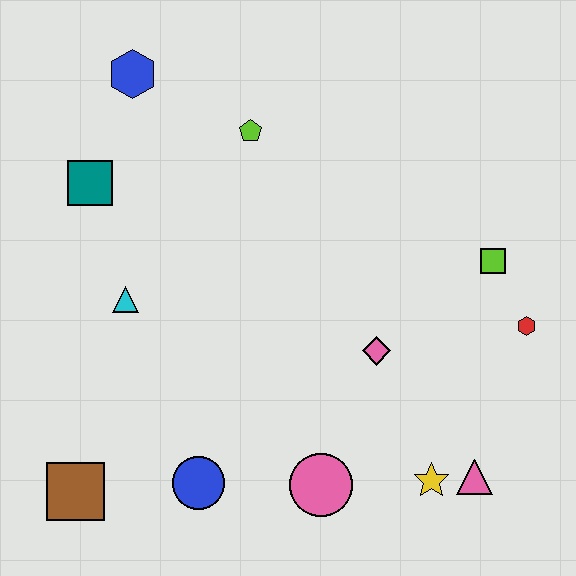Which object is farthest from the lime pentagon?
The pink triangle is farthest from the lime pentagon.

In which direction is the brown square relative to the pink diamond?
The brown square is to the left of the pink diamond.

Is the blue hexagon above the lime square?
Yes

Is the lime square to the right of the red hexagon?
No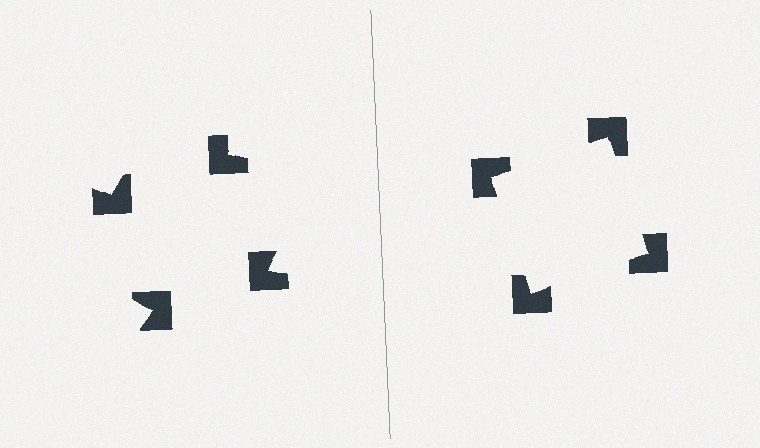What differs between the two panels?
The notched squares are positioned identically on both sides; only the wedge orientations differ. On the right they align to a square; on the left they are misaligned.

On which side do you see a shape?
An illusory square appears on the right side. On the left side the wedge cuts are rotated, so no coherent shape forms.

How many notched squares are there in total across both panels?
8 — 4 on each side.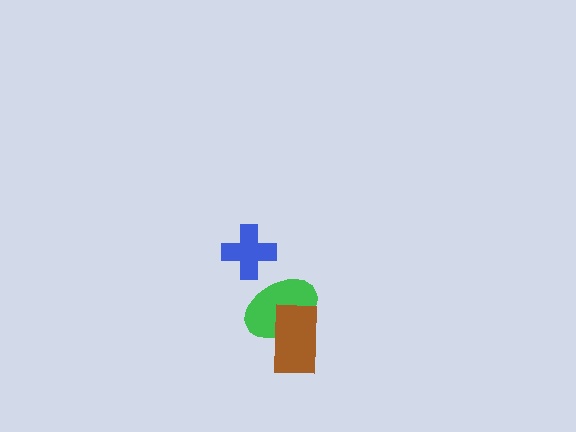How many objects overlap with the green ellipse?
1 object overlaps with the green ellipse.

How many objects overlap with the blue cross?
0 objects overlap with the blue cross.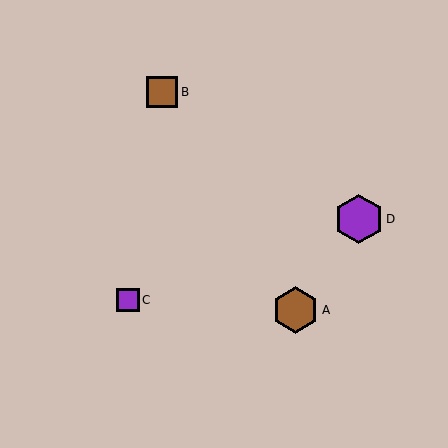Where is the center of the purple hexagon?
The center of the purple hexagon is at (359, 219).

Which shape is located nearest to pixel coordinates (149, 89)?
The brown square (labeled B) at (162, 92) is nearest to that location.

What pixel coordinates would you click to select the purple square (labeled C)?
Click at (128, 300) to select the purple square C.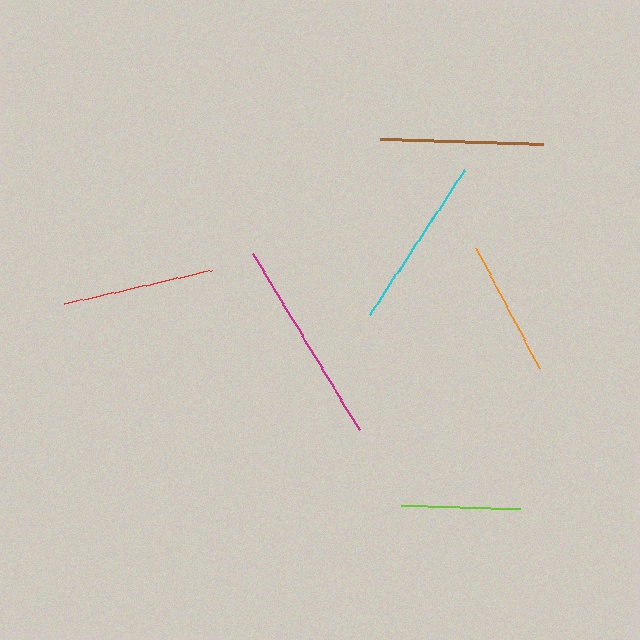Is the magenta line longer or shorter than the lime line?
The magenta line is longer than the lime line.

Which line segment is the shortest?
The lime line is the shortest at approximately 119 pixels.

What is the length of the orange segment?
The orange segment is approximately 136 pixels long.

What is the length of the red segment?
The red segment is approximately 151 pixels long.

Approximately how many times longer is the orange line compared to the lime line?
The orange line is approximately 1.1 times the length of the lime line.